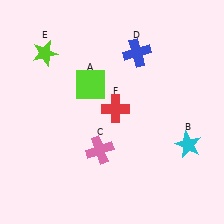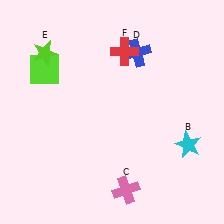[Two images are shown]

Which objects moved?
The objects that moved are: the lime square (A), the pink cross (C), the red cross (F).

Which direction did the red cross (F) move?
The red cross (F) moved up.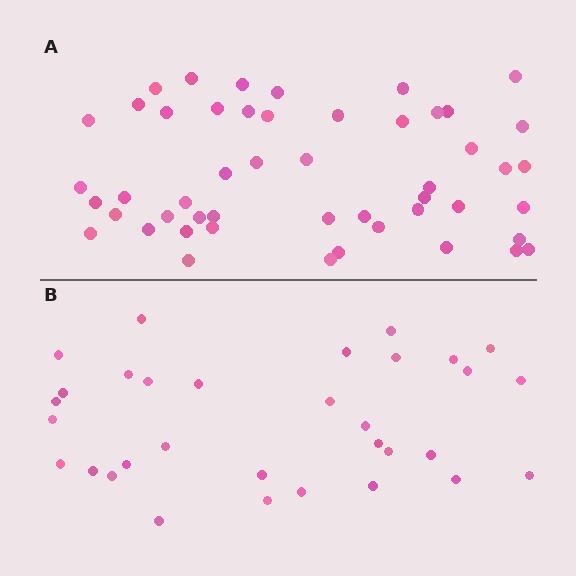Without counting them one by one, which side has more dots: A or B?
Region A (the top region) has more dots.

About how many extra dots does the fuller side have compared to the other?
Region A has approximately 20 more dots than region B.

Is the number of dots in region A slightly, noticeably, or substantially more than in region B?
Region A has substantially more. The ratio is roughly 1.6 to 1.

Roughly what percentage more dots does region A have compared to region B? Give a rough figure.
About 55% more.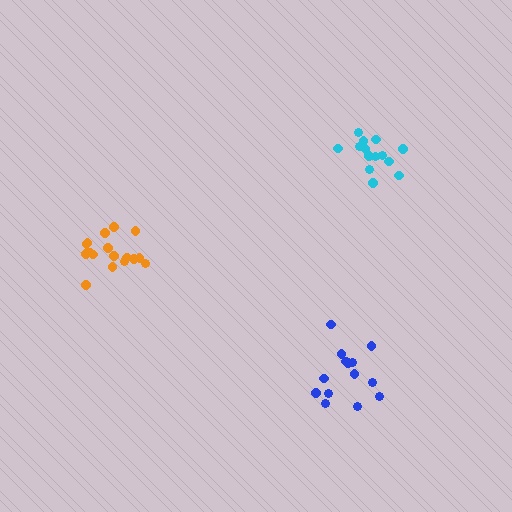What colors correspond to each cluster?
The clusters are colored: blue, orange, cyan.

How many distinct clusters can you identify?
There are 3 distinct clusters.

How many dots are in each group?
Group 1: 14 dots, Group 2: 17 dots, Group 3: 14 dots (45 total).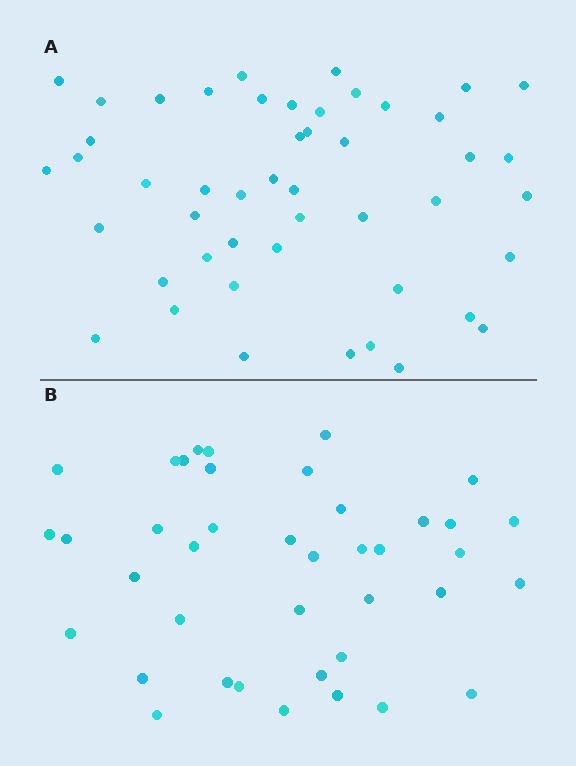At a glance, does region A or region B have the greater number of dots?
Region A (the top region) has more dots.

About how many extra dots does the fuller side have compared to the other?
Region A has roughly 8 or so more dots than region B.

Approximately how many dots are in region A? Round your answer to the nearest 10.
About 50 dots. (The exact count is 48, which rounds to 50.)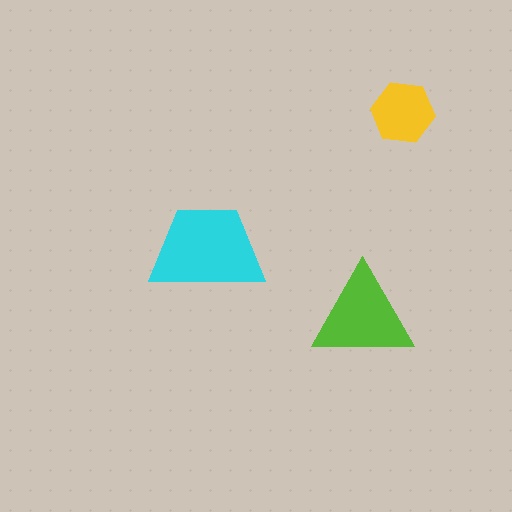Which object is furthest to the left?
The cyan trapezoid is leftmost.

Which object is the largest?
The cyan trapezoid.